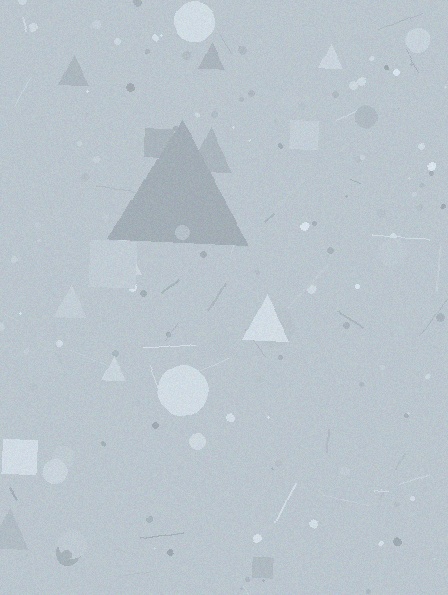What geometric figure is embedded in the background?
A triangle is embedded in the background.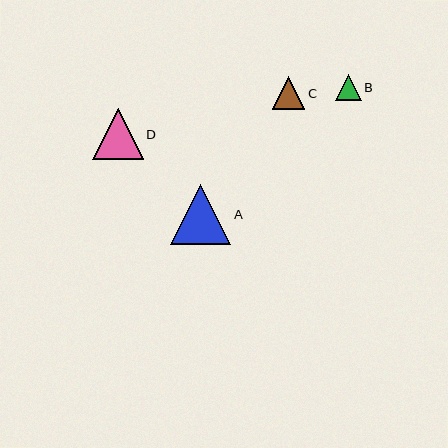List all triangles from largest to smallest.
From largest to smallest: A, D, C, B.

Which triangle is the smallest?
Triangle B is the smallest with a size of approximately 26 pixels.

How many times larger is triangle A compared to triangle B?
Triangle A is approximately 2.3 times the size of triangle B.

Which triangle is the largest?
Triangle A is the largest with a size of approximately 60 pixels.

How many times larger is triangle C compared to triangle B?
Triangle C is approximately 1.2 times the size of triangle B.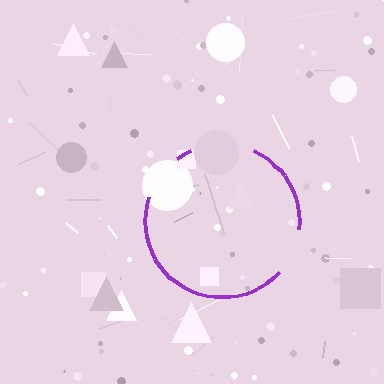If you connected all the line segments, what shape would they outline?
They would outline a circle.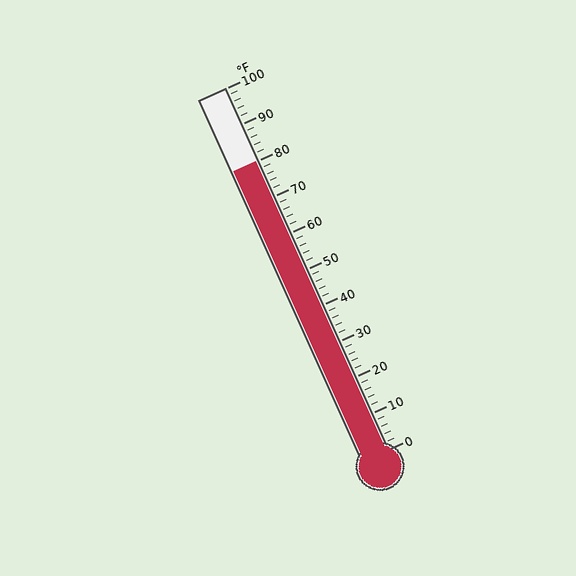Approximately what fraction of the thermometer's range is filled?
The thermometer is filled to approximately 80% of its range.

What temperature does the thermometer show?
The thermometer shows approximately 80°F.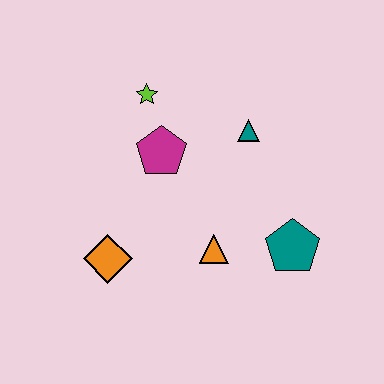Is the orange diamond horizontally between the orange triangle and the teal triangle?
No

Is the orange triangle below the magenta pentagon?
Yes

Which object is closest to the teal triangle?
The magenta pentagon is closest to the teal triangle.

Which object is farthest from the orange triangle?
The lime star is farthest from the orange triangle.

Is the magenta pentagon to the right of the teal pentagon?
No